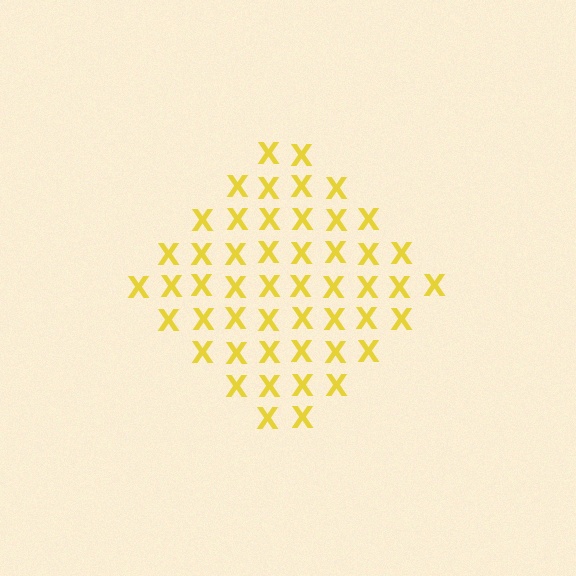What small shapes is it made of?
It is made of small letter X's.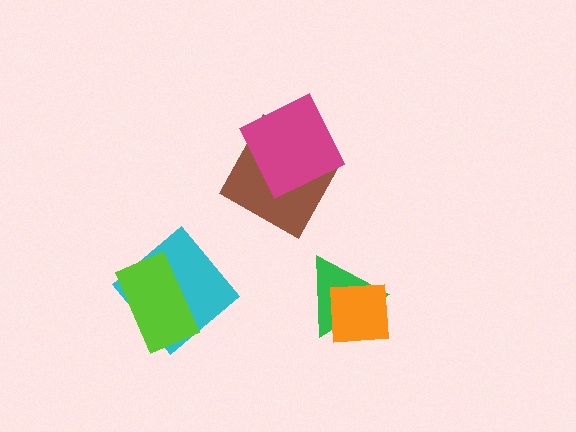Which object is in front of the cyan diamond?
The lime rectangle is in front of the cyan diamond.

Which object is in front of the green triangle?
The orange square is in front of the green triangle.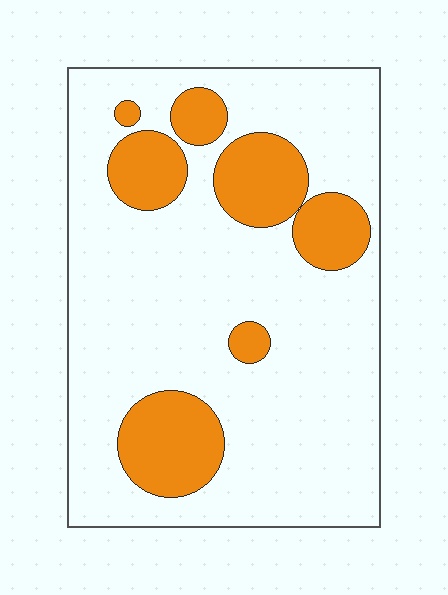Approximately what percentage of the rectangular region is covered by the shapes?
Approximately 20%.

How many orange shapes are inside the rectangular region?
7.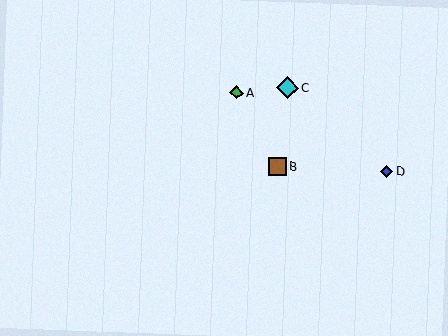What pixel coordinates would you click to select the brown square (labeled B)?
Click at (277, 166) to select the brown square B.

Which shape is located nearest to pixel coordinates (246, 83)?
The green diamond (labeled A) at (236, 92) is nearest to that location.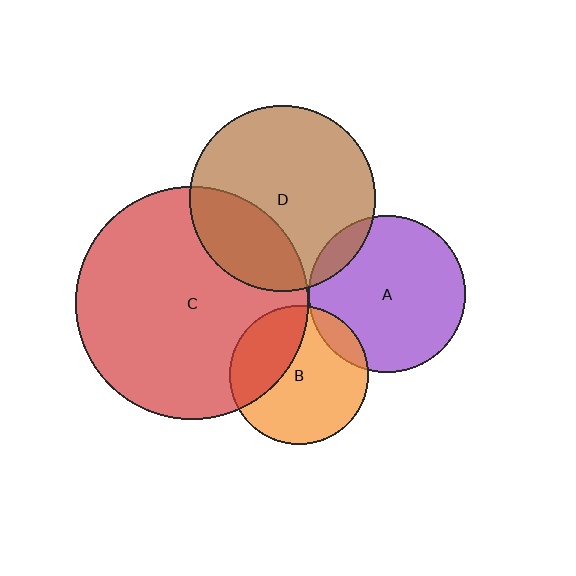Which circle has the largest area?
Circle C (red).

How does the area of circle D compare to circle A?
Approximately 1.4 times.